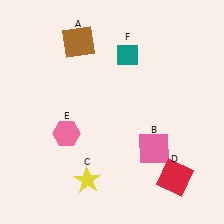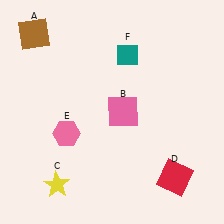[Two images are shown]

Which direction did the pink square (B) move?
The pink square (B) moved up.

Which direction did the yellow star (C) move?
The yellow star (C) moved left.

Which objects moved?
The objects that moved are: the brown square (A), the pink square (B), the yellow star (C).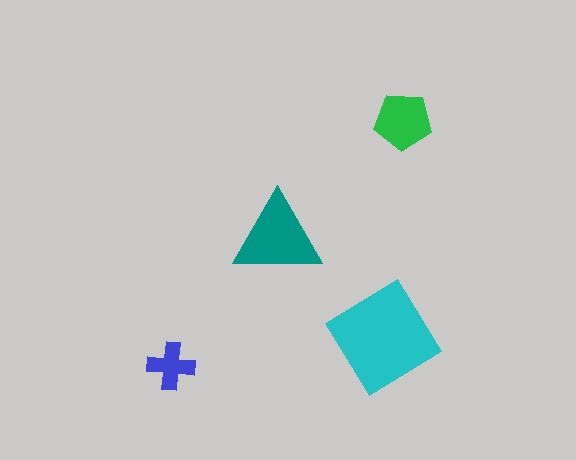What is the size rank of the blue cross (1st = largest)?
4th.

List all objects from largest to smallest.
The cyan diamond, the teal triangle, the green pentagon, the blue cross.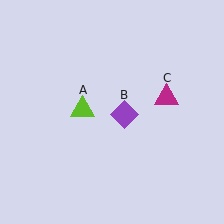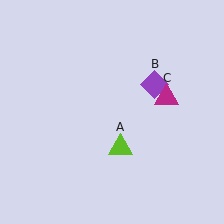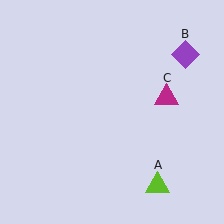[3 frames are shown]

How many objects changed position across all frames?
2 objects changed position: lime triangle (object A), purple diamond (object B).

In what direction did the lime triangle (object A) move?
The lime triangle (object A) moved down and to the right.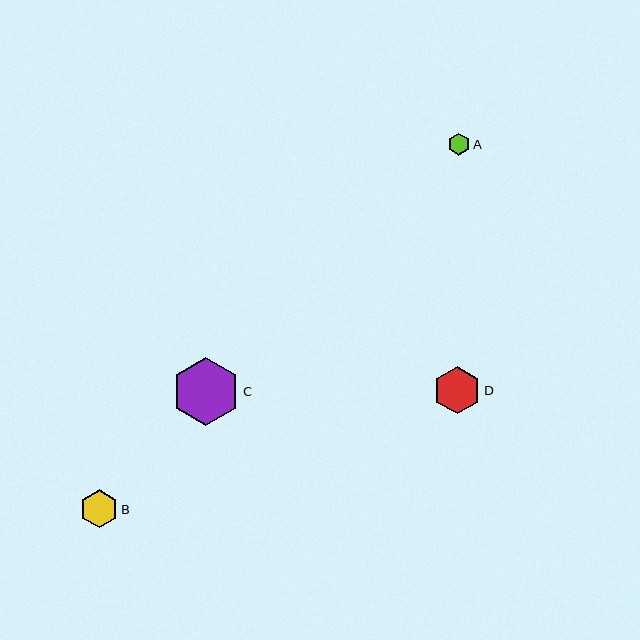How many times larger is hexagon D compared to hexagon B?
Hexagon D is approximately 1.2 times the size of hexagon B.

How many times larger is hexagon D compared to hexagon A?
Hexagon D is approximately 2.2 times the size of hexagon A.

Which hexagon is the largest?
Hexagon C is the largest with a size of approximately 68 pixels.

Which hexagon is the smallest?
Hexagon A is the smallest with a size of approximately 22 pixels.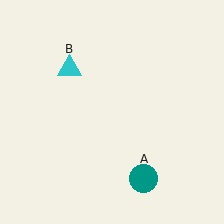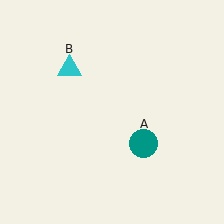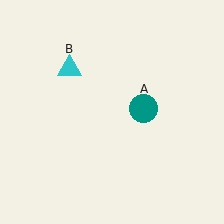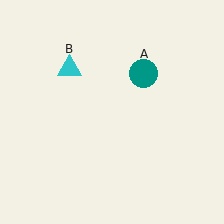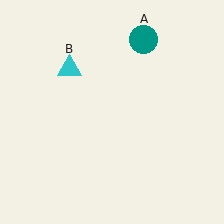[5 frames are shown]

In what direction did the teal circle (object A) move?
The teal circle (object A) moved up.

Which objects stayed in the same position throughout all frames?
Cyan triangle (object B) remained stationary.